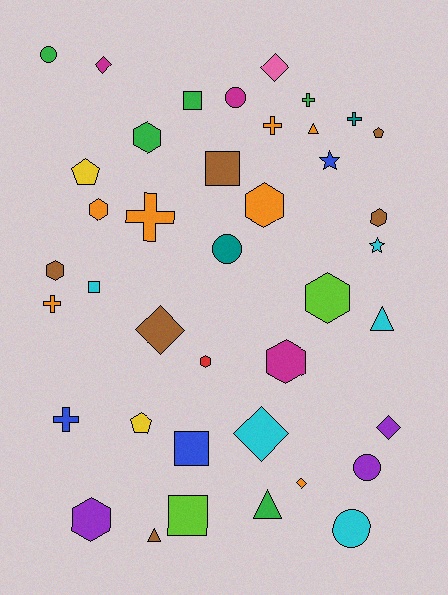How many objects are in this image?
There are 40 objects.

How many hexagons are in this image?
There are 9 hexagons.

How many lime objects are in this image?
There are 2 lime objects.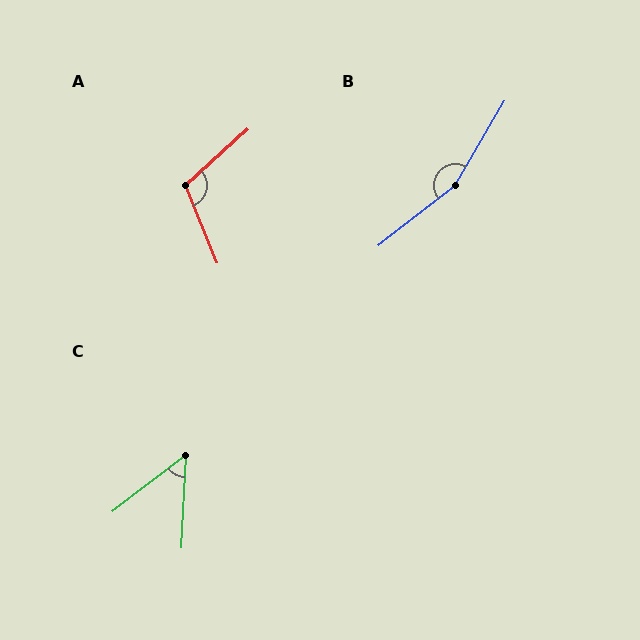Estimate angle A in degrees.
Approximately 110 degrees.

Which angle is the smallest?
C, at approximately 49 degrees.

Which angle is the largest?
B, at approximately 158 degrees.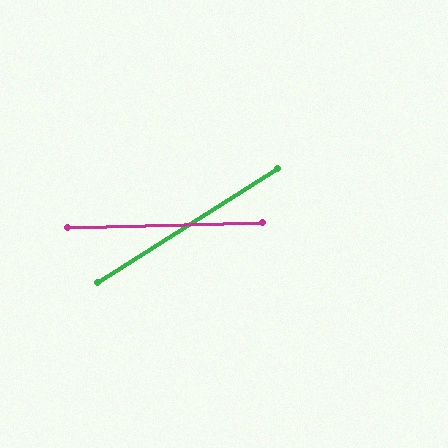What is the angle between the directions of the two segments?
Approximately 31 degrees.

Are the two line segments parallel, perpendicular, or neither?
Neither parallel nor perpendicular — they differ by about 31°.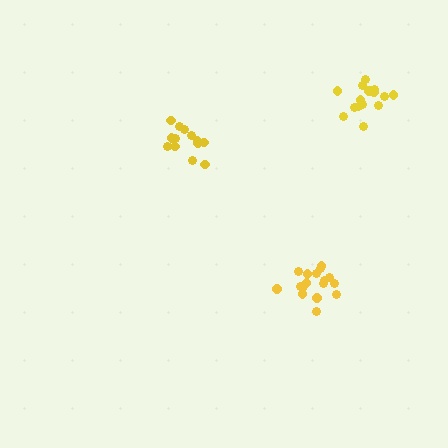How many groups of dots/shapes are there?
There are 3 groups.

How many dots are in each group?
Group 1: 15 dots, Group 2: 17 dots, Group 3: 13 dots (45 total).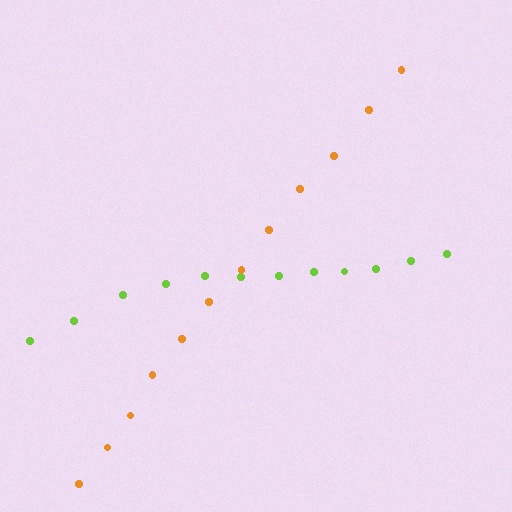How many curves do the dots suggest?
There are 2 distinct paths.